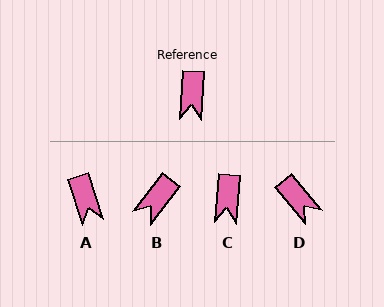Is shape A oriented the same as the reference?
No, it is off by about 22 degrees.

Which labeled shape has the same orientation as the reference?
C.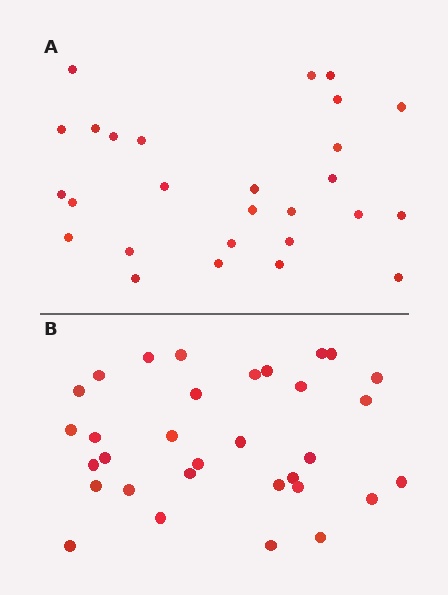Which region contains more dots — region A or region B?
Region B (the bottom region) has more dots.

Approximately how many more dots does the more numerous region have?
Region B has about 5 more dots than region A.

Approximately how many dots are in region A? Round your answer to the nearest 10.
About 30 dots. (The exact count is 27, which rounds to 30.)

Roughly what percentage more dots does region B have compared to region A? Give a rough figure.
About 20% more.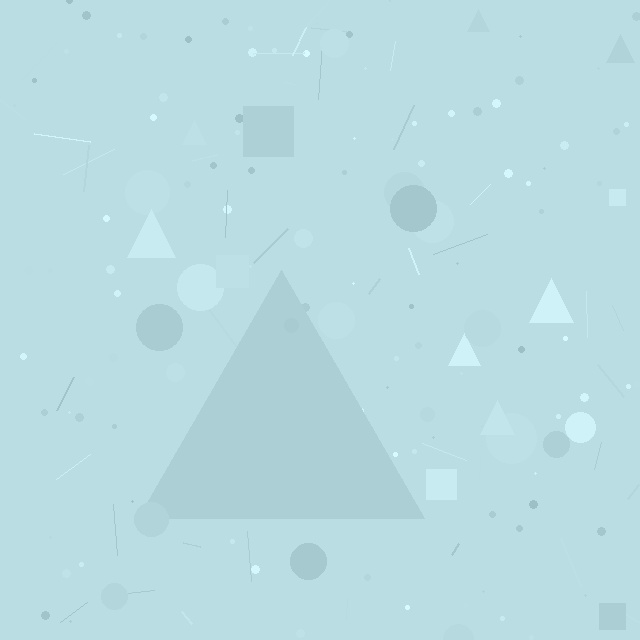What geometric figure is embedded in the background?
A triangle is embedded in the background.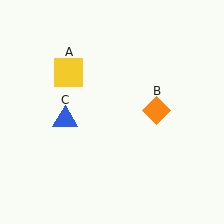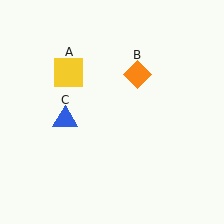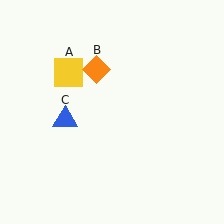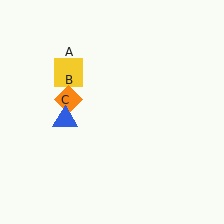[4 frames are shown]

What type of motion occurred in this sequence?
The orange diamond (object B) rotated counterclockwise around the center of the scene.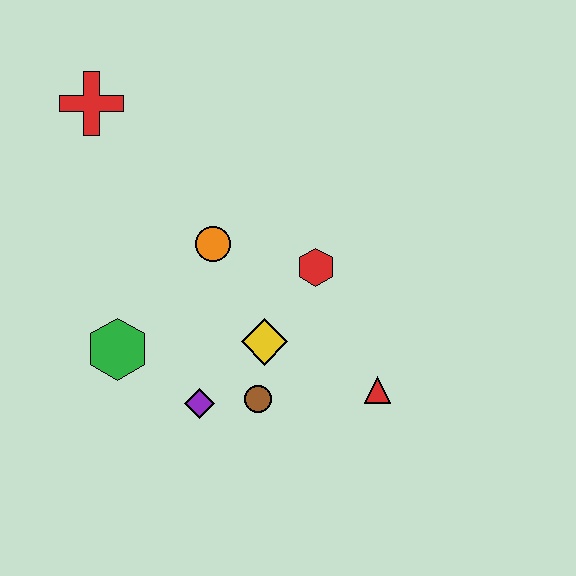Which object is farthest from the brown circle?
The red cross is farthest from the brown circle.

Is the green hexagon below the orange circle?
Yes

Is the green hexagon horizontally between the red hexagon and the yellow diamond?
No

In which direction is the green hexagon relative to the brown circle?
The green hexagon is to the left of the brown circle.